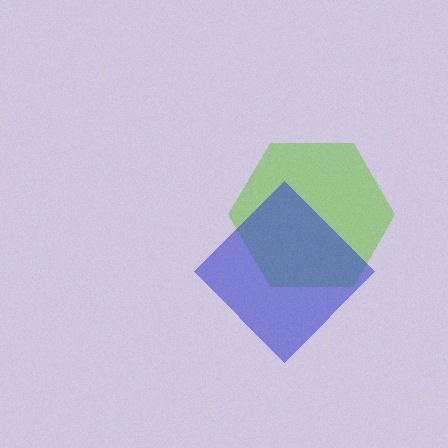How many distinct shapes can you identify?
There are 2 distinct shapes: a lime hexagon, a blue diamond.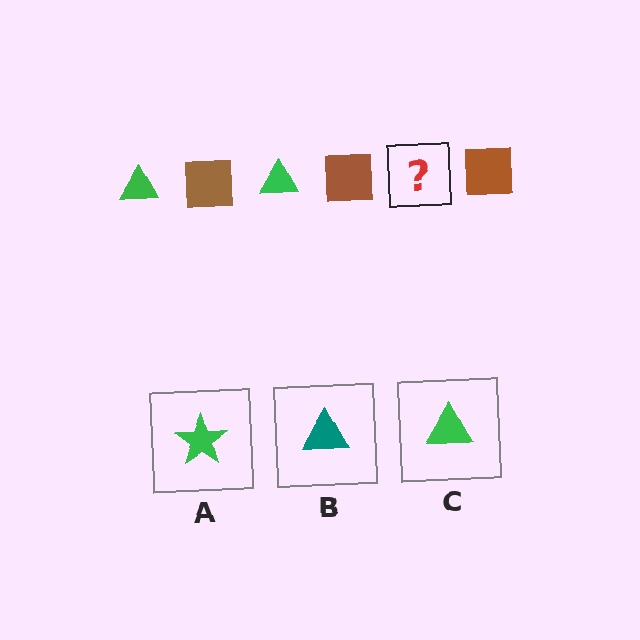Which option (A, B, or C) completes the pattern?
C.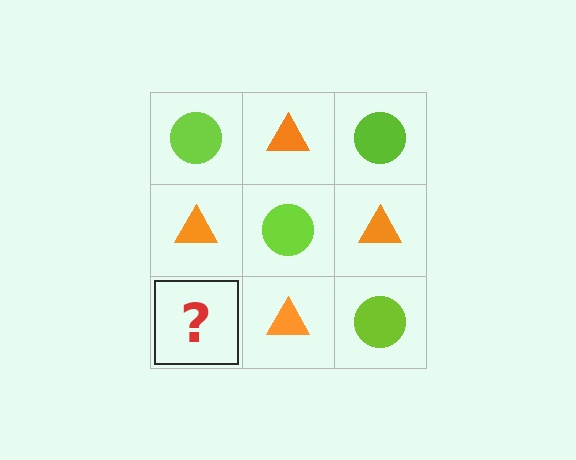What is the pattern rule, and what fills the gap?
The rule is that it alternates lime circle and orange triangle in a checkerboard pattern. The gap should be filled with a lime circle.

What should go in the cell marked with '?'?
The missing cell should contain a lime circle.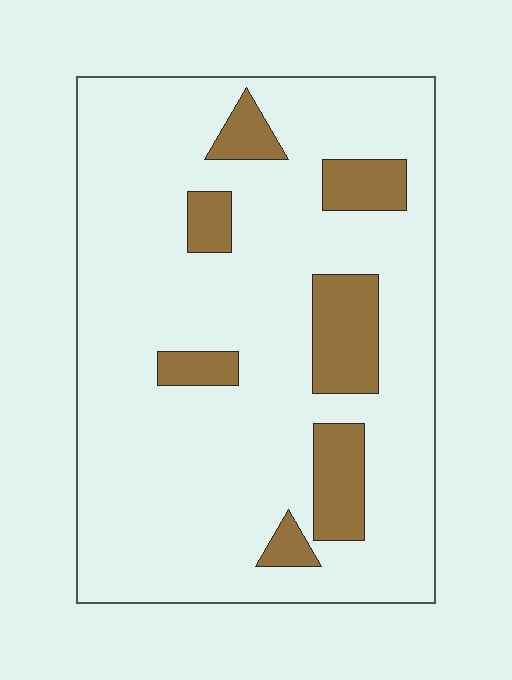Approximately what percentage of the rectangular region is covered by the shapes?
Approximately 15%.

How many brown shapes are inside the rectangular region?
7.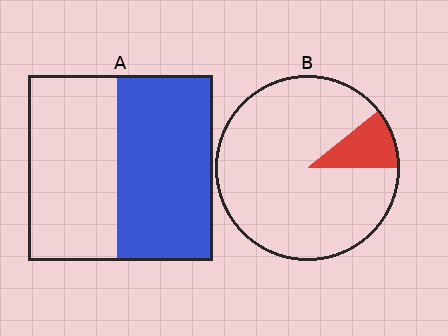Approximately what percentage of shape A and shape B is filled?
A is approximately 50% and B is approximately 10%.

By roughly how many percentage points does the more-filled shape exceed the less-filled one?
By roughly 40 percentage points (A over B).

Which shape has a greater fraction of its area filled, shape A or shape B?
Shape A.